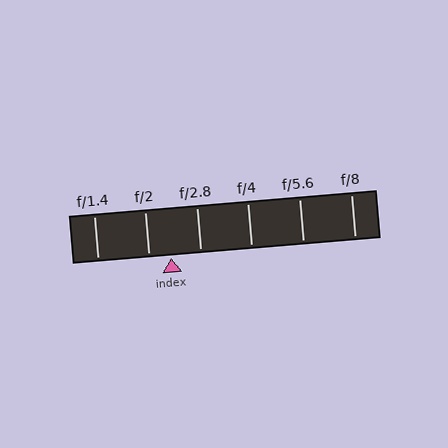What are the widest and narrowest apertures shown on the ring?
The widest aperture shown is f/1.4 and the narrowest is f/8.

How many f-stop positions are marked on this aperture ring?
There are 6 f-stop positions marked.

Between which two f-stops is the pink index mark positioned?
The index mark is between f/2 and f/2.8.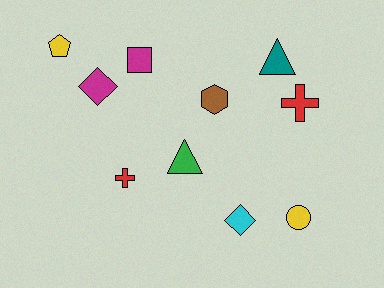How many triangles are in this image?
There are 2 triangles.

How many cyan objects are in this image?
There is 1 cyan object.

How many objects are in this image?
There are 10 objects.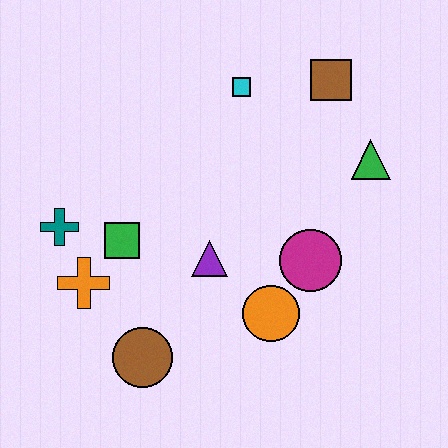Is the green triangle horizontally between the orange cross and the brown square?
No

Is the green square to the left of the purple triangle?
Yes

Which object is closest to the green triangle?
The brown square is closest to the green triangle.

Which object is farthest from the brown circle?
The brown square is farthest from the brown circle.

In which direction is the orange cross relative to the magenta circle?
The orange cross is to the left of the magenta circle.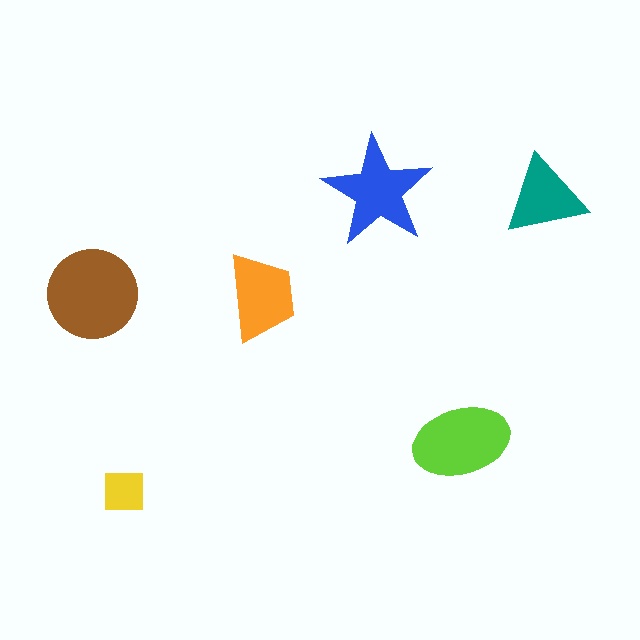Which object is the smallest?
The yellow square.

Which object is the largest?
The brown circle.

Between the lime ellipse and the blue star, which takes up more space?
The lime ellipse.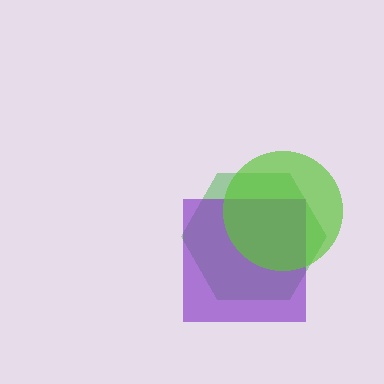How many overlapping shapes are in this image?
There are 3 overlapping shapes in the image.